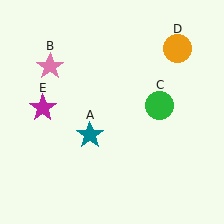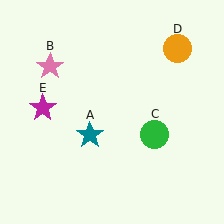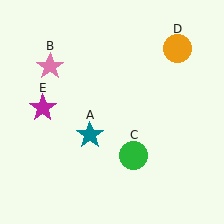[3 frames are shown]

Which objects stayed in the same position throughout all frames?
Teal star (object A) and pink star (object B) and orange circle (object D) and magenta star (object E) remained stationary.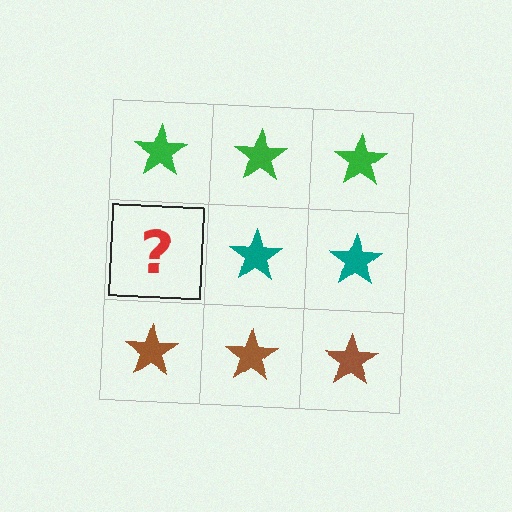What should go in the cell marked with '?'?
The missing cell should contain a teal star.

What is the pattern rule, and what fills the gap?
The rule is that each row has a consistent color. The gap should be filled with a teal star.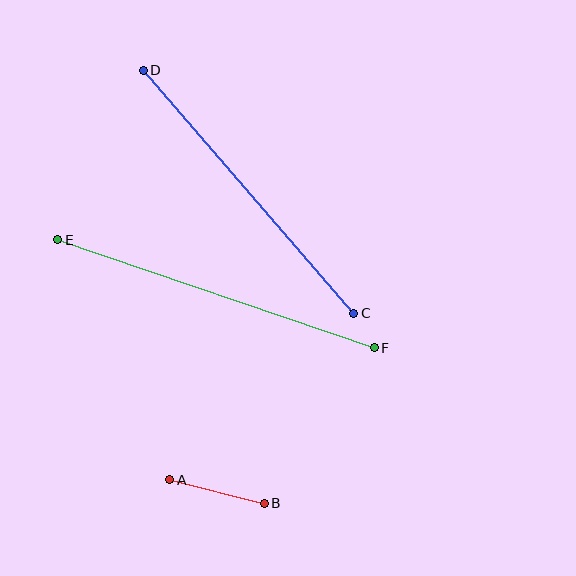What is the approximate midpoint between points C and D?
The midpoint is at approximately (249, 192) pixels.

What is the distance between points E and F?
The distance is approximately 334 pixels.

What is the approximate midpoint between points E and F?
The midpoint is at approximately (216, 294) pixels.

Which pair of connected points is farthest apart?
Points E and F are farthest apart.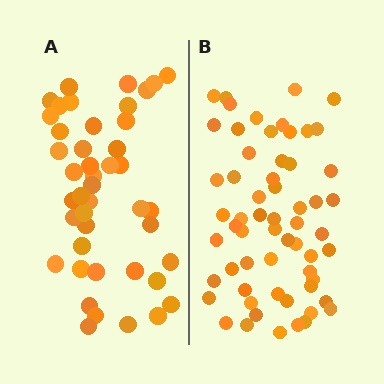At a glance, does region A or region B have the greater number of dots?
Region B (the right region) has more dots.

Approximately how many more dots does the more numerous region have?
Region B has approximately 15 more dots than region A.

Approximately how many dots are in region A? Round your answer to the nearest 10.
About 40 dots. (The exact count is 44, which rounds to 40.)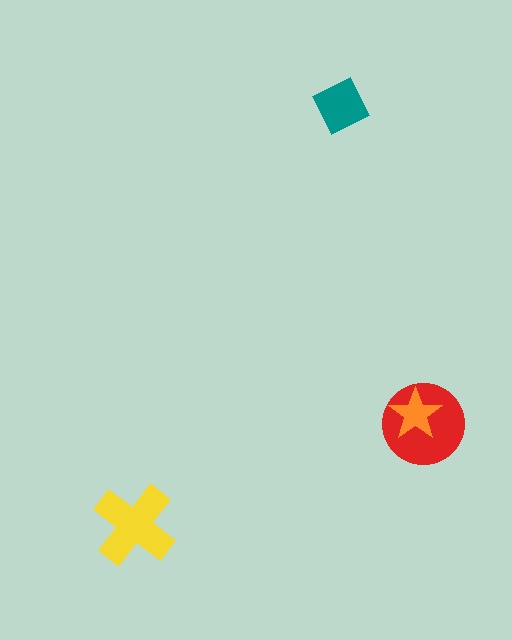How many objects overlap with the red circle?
1 object overlaps with the red circle.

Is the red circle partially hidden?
Yes, it is partially covered by another shape.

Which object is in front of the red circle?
The orange star is in front of the red circle.